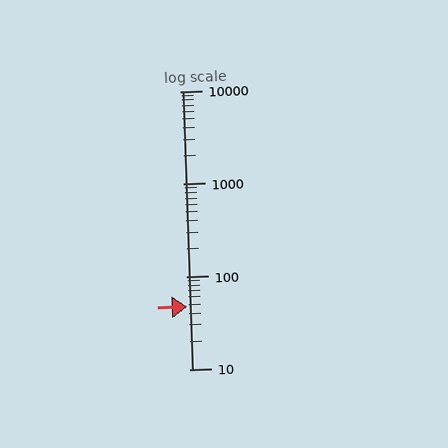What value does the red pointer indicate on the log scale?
The pointer indicates approximately 47.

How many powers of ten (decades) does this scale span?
The scale spans 3 decades, from 10 to 10000.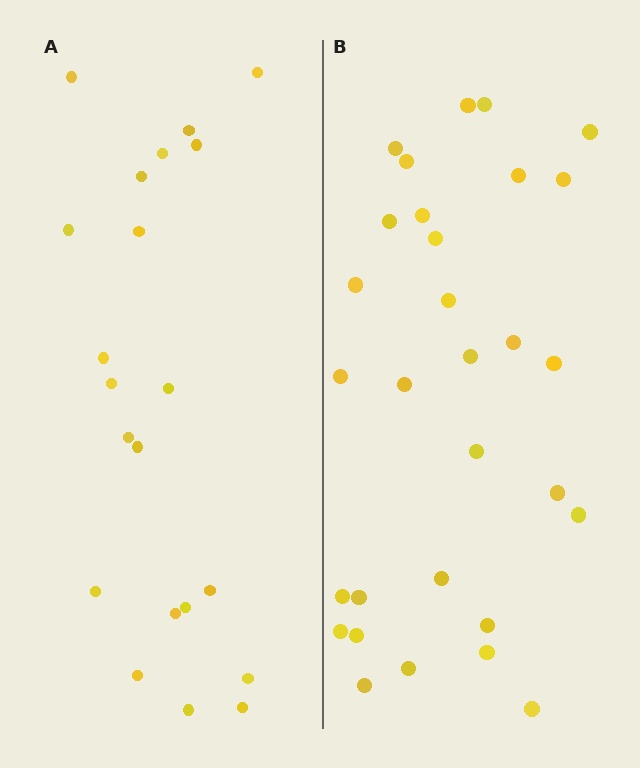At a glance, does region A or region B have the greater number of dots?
Region B (the right region) has more dots.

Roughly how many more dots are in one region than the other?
Region B has roughly 8 or so more dots than region A.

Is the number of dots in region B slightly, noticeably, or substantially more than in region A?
Region B has noticeably more, but not dramatically so. The ratio is roughly 1.4 to 1.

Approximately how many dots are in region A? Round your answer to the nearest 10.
About 20 dots. (The exact count is 21, which rounds to 20.)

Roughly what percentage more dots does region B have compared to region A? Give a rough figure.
About 45% more.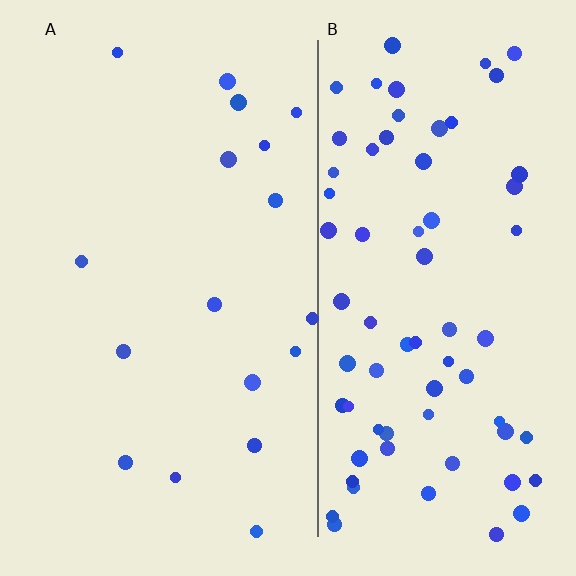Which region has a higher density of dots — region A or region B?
B (the right).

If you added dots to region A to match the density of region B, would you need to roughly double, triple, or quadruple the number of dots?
Approximately quadruple.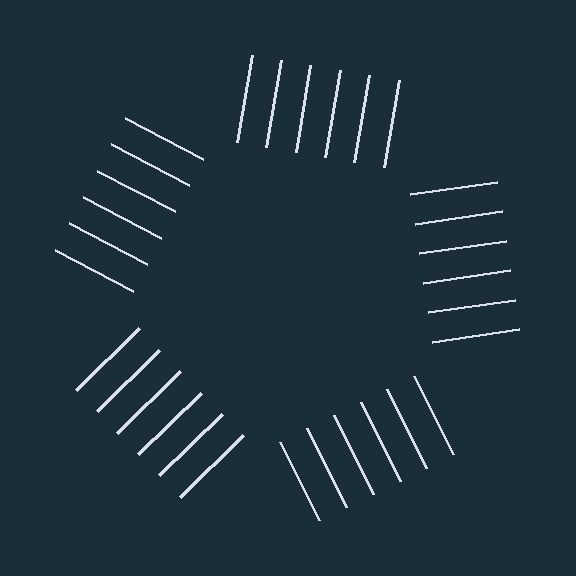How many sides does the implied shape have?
5 sides — the line-ends trace a pentagon.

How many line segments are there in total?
30 — 6 along each of the 5 edges.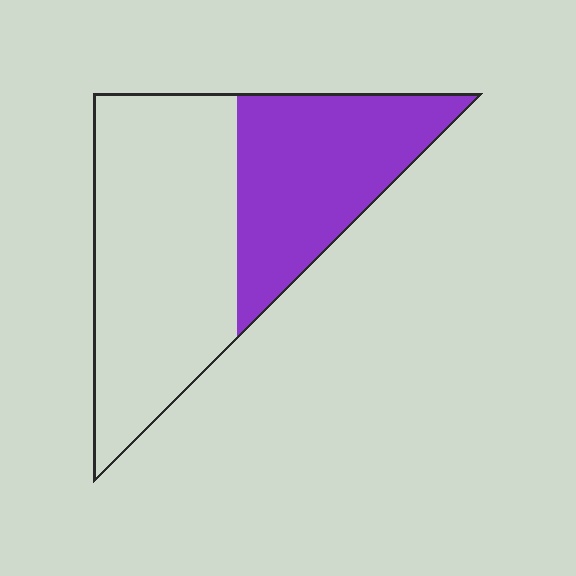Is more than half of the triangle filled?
No.